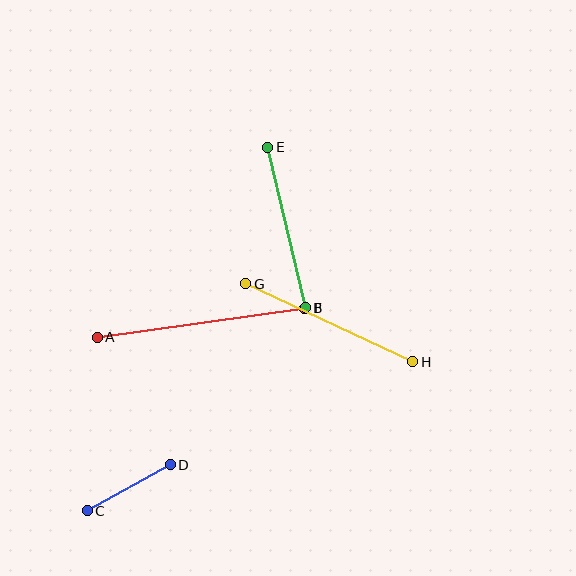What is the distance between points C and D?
The distance is approximately 95 pixels.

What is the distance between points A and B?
The distance is approximately 210 pixels.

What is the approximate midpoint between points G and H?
The midpoint is at approximately (329, 323) pixels.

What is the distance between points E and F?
The distance is approximately 165 pixels.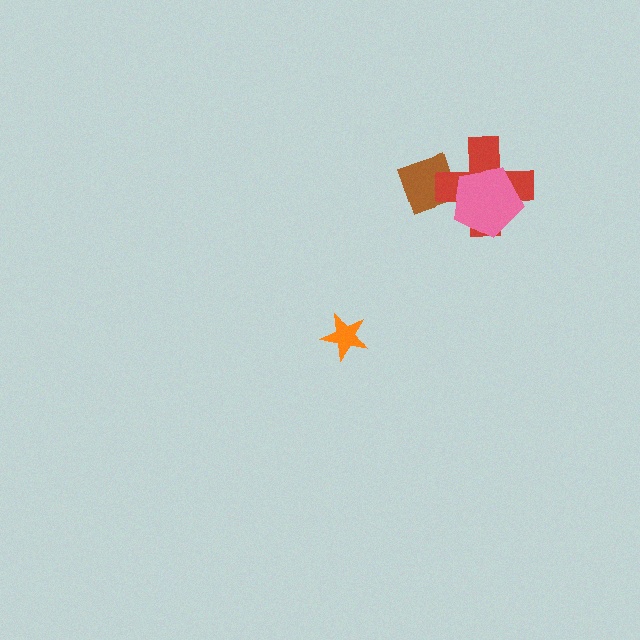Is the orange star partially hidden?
No, no other shape covers it.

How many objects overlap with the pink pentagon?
2 objects overlap with the pink pentagon.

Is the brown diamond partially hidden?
Yes, it is partially covered by another shape.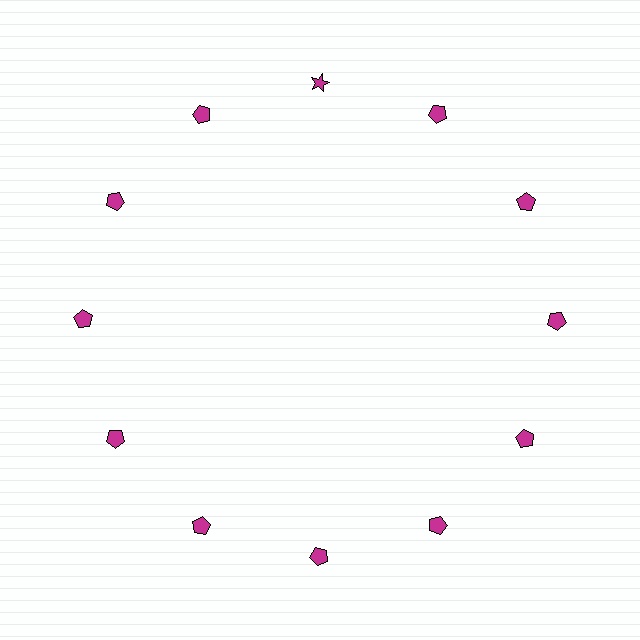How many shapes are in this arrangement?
There are 12 shapes arranged in a ring pattern.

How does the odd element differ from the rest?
It has a different shape: star instead of pentagon.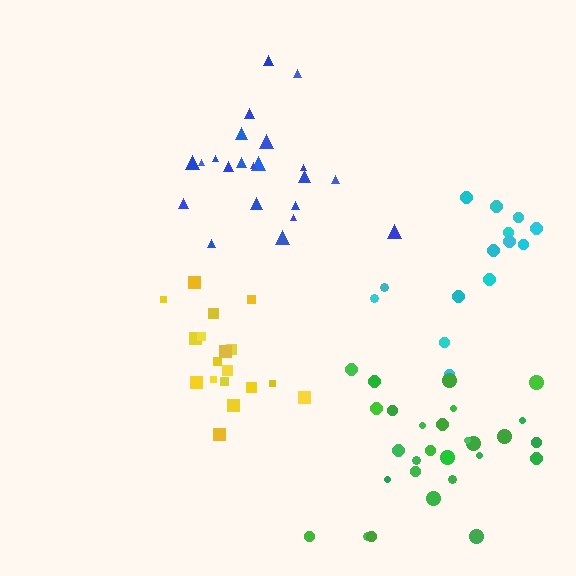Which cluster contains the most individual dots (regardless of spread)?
Green (28).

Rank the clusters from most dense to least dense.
yellow, blue, green, cyan.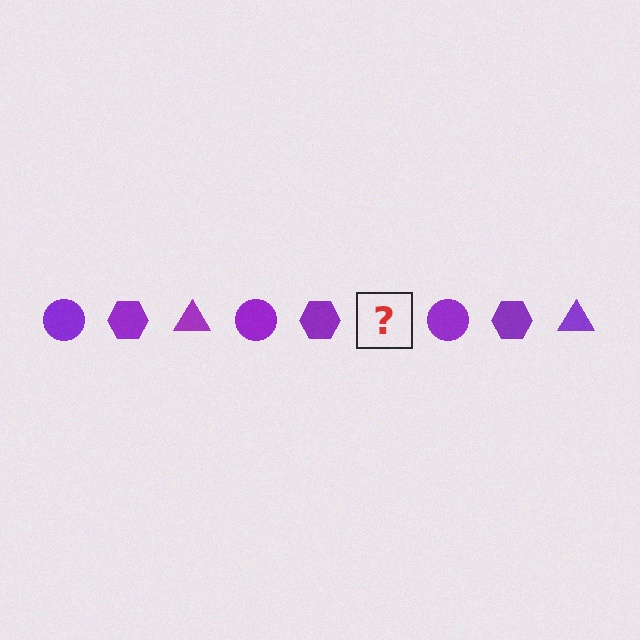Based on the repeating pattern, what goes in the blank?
The blank should be a purple triangle.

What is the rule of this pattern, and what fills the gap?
The rule is that the pattern cycles through circle, hexagon, triangle shapes in purple. The gap should be filled with a purple triangle.